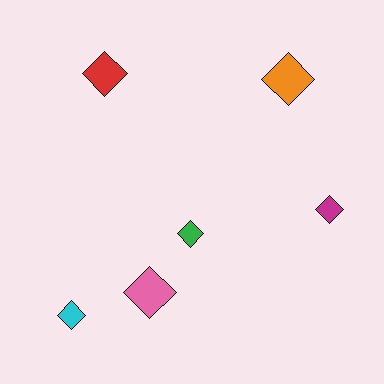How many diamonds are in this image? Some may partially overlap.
There are 6 diamonds.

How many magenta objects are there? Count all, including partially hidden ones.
There is 1 magenta object.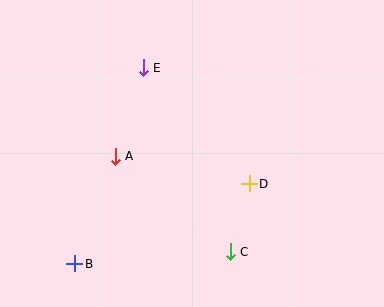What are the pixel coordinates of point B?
Point B is at (75, 264).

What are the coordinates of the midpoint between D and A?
The midpoint between D and A is at (182, 170).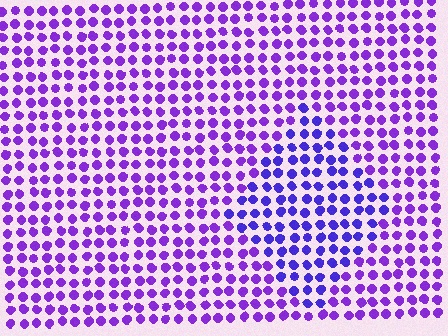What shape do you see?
I see a diamond.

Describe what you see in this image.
The image is filled with small purple elements in a uniform arrangement. A diamond-shaped region is visible where the elements are tinted to a slightly different hue, forming a subtle color boundary.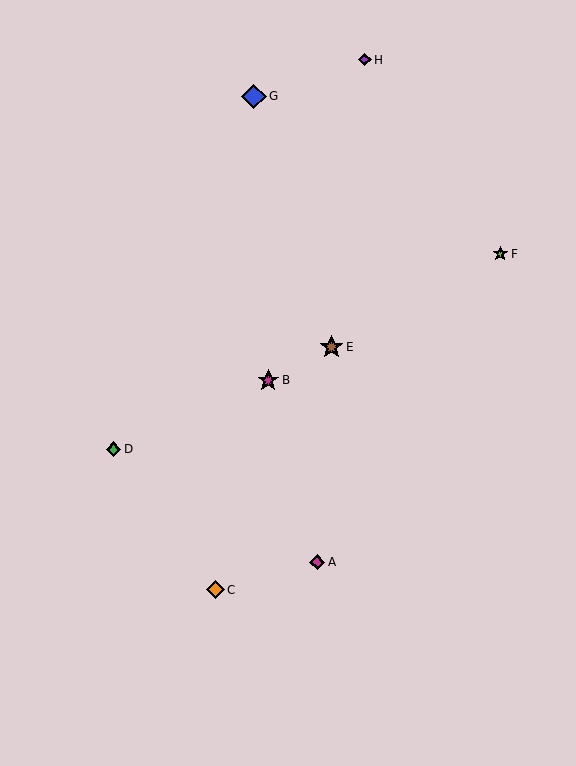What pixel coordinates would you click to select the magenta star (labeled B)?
Click at (268, 380) to select the magenta star B.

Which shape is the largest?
The blue diamond (labeled G) is the largest.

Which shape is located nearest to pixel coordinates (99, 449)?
The green diamond (labeled D) at (113, 449) is nearest to that location.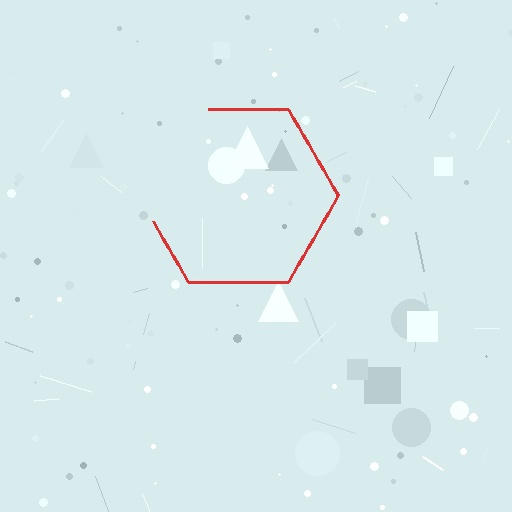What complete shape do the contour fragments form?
The contour fragments form a hexagon.